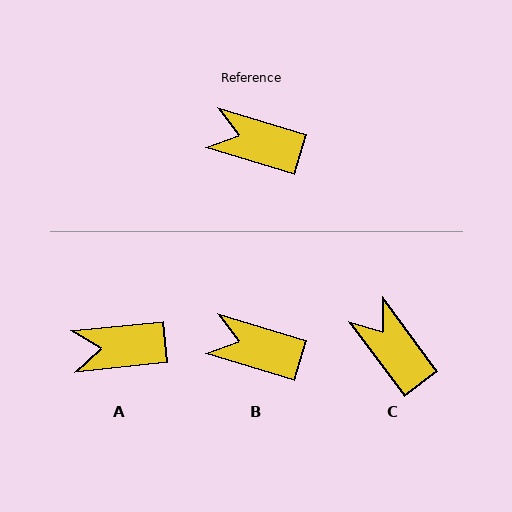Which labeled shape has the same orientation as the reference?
B.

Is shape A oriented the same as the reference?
No, it is off by about 23 degrees.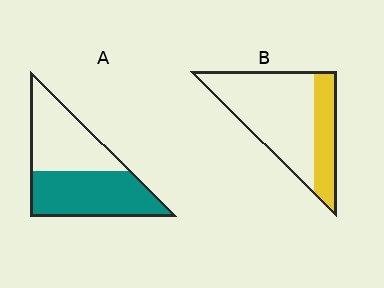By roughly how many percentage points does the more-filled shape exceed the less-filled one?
By roughly 25 percentage points (A over B).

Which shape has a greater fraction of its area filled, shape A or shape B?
Shape A.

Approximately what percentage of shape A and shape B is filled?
A is approximately 55% and B is approximately 30%.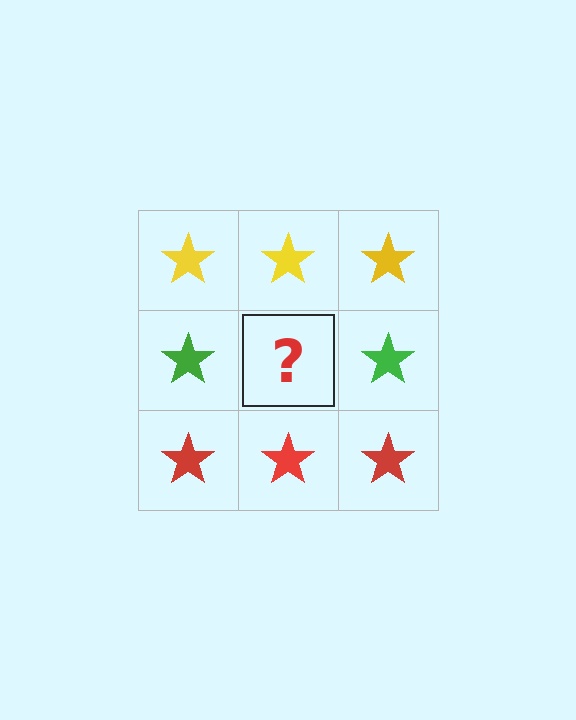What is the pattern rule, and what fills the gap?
The rule is that each row has a consistent color. The gap should be filled with a green star.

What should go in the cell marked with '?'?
The missing cell should contain a green star.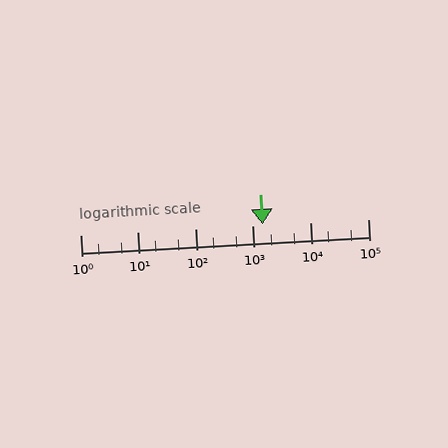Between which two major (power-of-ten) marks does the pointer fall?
The pointer is between 1000 and 10000.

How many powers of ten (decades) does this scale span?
The scale spans 5 decades, from 1 to 100000.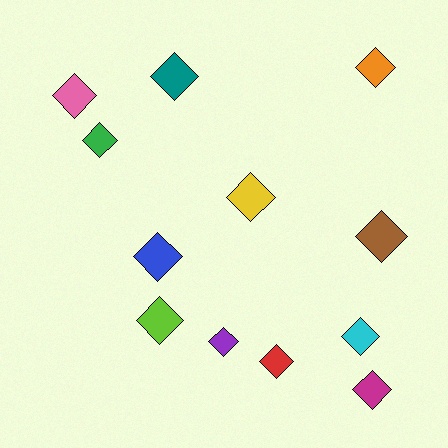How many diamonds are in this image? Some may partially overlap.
There are 12 diamonds.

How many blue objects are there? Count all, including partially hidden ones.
There is 1 blue object.